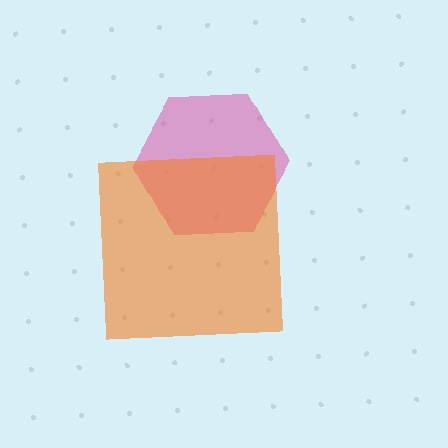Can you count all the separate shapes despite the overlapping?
Yes, there are 2 separate shapes.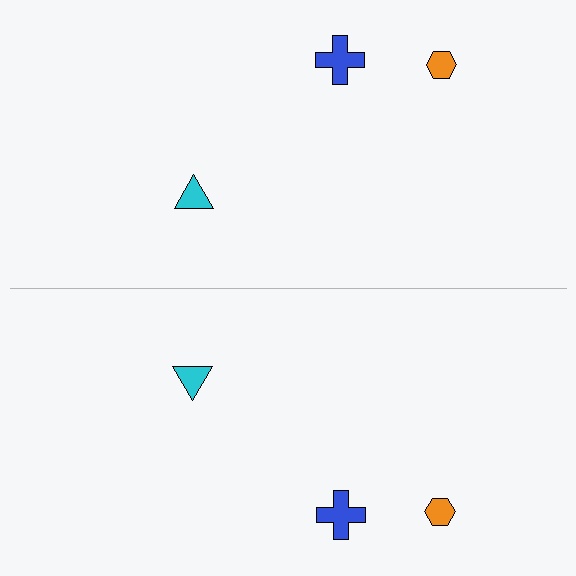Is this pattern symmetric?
Yes, this pattern has bilateral (reflection) symmetry.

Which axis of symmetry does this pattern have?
The pattern has a horizontal axis of symmetry running through the center of the image.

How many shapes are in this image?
There are 6 shapes in this image.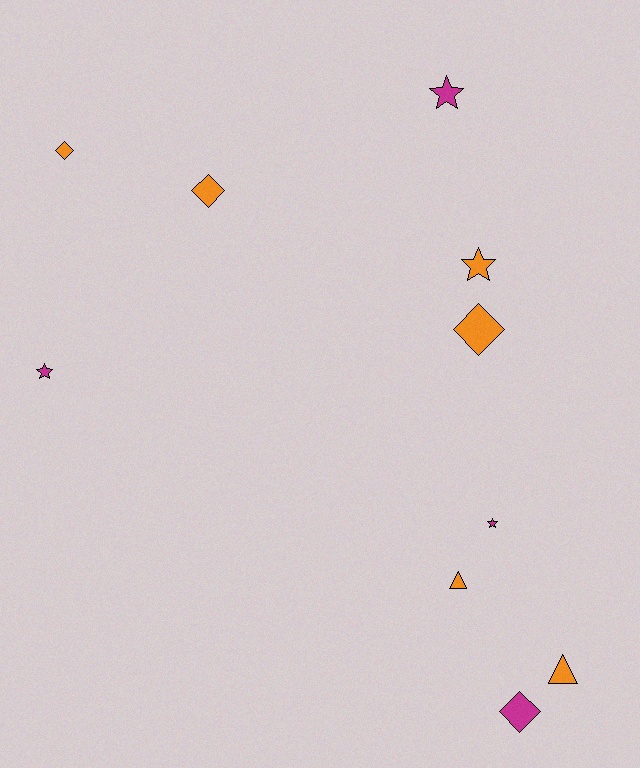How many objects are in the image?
There are 10 objects.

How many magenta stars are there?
There are 3 magenta stars.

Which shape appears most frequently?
Diamond, with 4 objects.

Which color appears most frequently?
Orange, with 6 objects.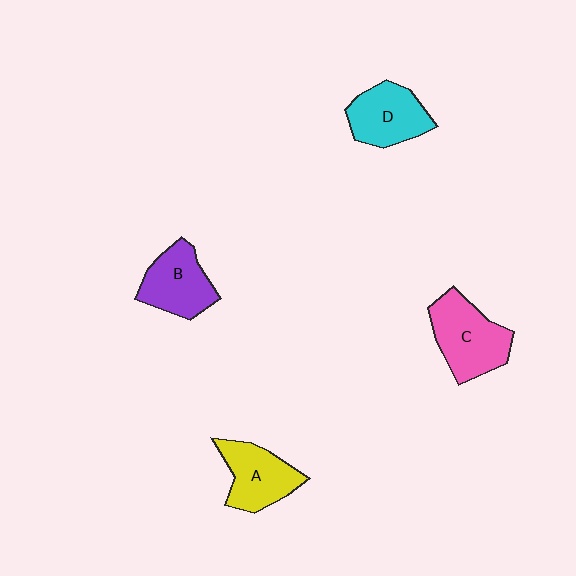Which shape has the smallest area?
Shape B (purple).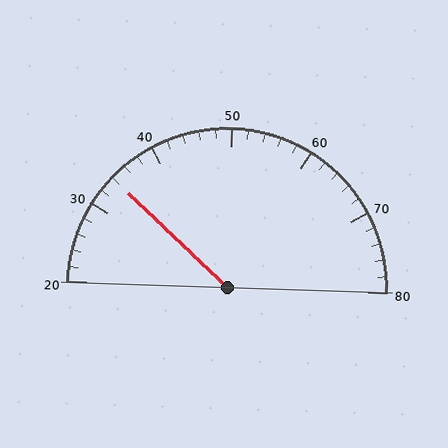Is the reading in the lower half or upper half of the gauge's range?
The reading is in the lower half of the range (20 to 80).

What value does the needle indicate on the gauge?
The needle indicates approximately 34.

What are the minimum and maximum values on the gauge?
The gauge ranges from 20 to 80.